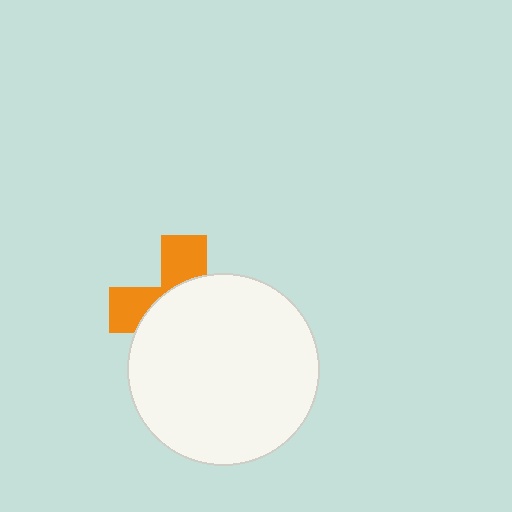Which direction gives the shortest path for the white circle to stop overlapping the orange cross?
Moving down gives the shortest separation.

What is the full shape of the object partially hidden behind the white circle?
The partially hidden object is an orange cross.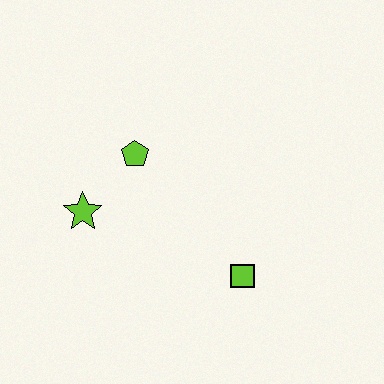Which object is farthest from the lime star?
The lime square is farthest from the lime star.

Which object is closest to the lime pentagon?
The lime star is closest to the lime pentagon.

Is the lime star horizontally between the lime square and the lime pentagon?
No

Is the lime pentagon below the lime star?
No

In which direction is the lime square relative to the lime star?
The lime square is to the right of the lime star.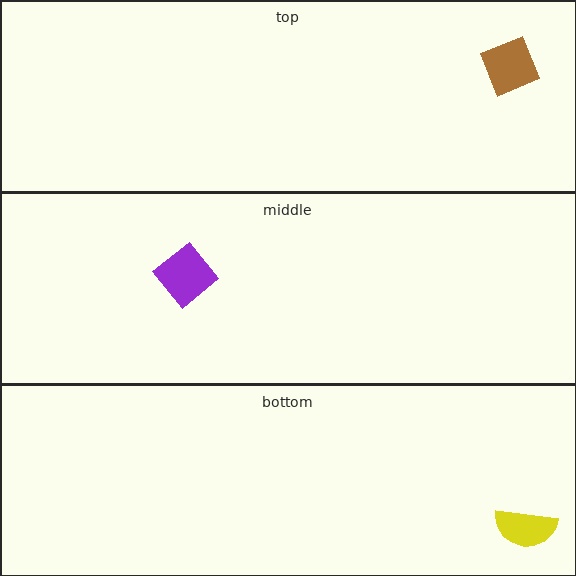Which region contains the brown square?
The top region.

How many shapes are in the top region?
1.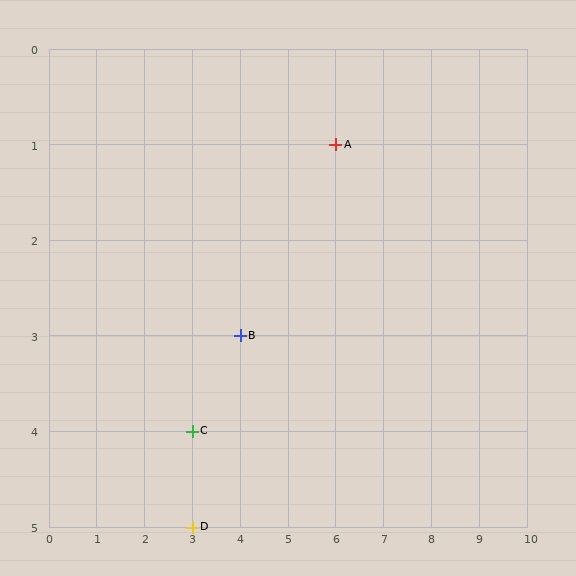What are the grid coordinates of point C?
Point C is at grid coordinates (3, 4).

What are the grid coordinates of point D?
Point D is at grid coordinates (3, 5).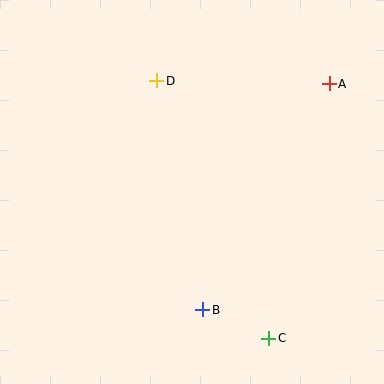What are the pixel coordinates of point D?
Point D is at (157, 81).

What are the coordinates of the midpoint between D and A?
The midpoint between D and A is at (243, 82).